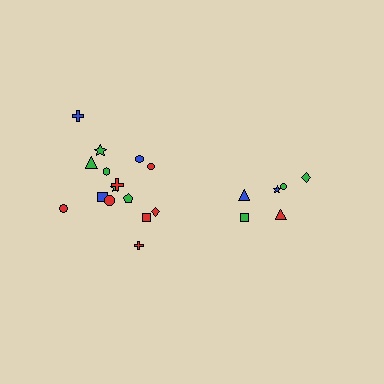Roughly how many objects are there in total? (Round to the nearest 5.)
Roughly 20 objects in total.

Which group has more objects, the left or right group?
The left group.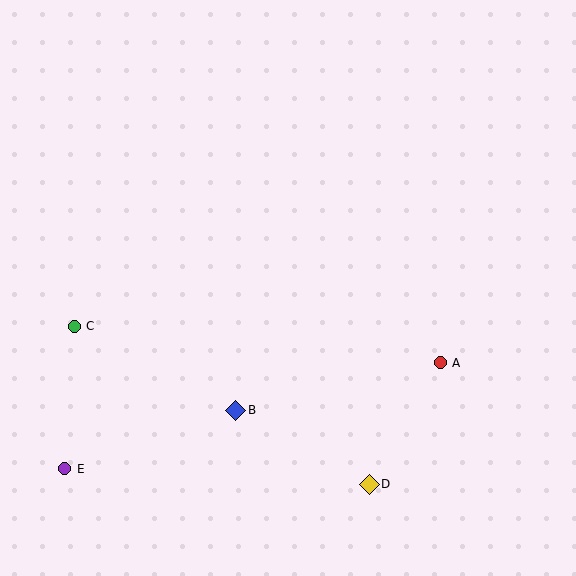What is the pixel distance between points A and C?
The distance between A and C is 368 pixels.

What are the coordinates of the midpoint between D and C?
The midpoint between D and C is at (222, 405).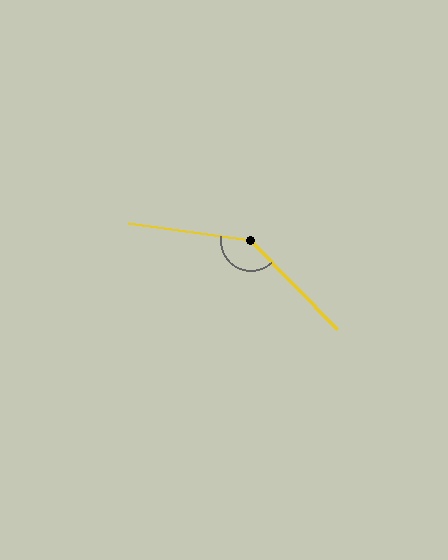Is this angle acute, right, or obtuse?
It is obtuse.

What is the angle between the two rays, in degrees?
Approximately 143 degrees.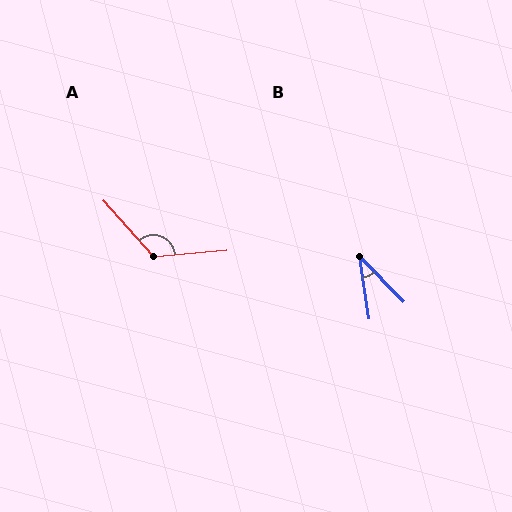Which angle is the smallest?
B, at approximately 36 degrees.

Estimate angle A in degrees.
Approximately 127 degrees.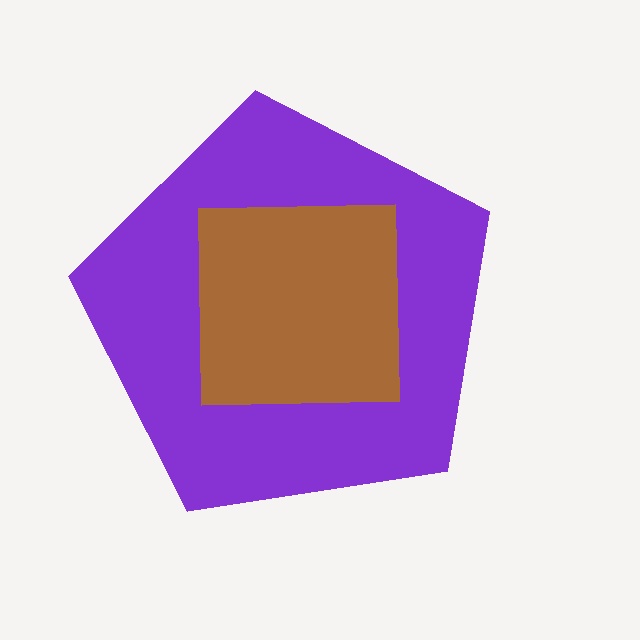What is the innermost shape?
The brown square.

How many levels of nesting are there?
2.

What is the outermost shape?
The purple pentagon.